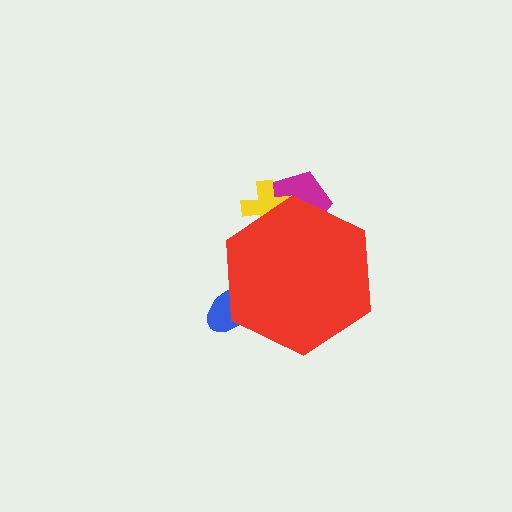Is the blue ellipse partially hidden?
Yes, the blue ellipse is partially hidden behind the red hexagon.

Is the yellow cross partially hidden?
Yes, the yellow cross is partially hidden behind the red hexagon.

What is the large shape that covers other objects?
A red hexagon.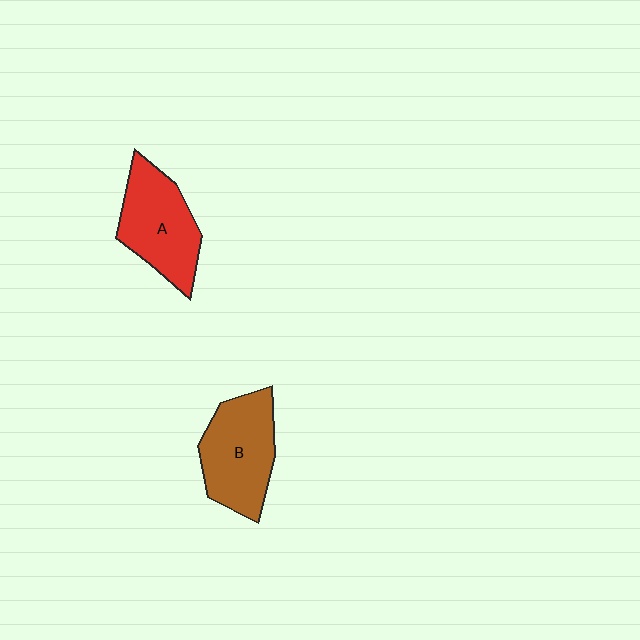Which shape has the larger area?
Shape B (brown).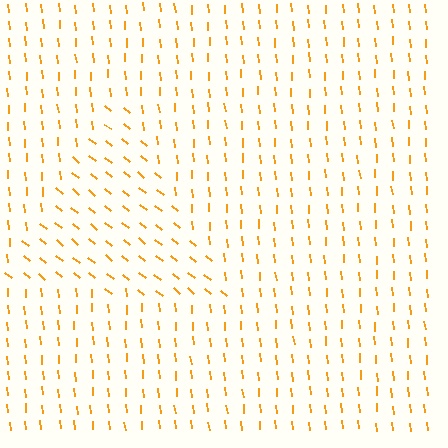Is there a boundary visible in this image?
Yes, there is a texture boundary formed by a change in line orientation.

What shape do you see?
I see a triangle.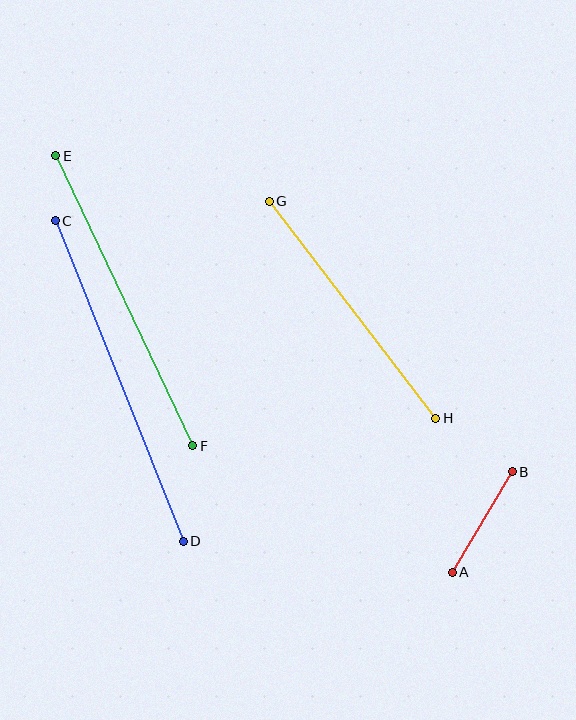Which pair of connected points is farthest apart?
Points C and D are farthest apart.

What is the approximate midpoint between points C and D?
The midpoint is at approximately (119, 381) pixels.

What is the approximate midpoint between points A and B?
The midpoint is at approximately (482, 522) pixels.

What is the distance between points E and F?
The distance is approximately 321 pixels.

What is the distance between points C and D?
The distance is approximately 345 pixels.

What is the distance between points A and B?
The distance is approximately 117 pixels.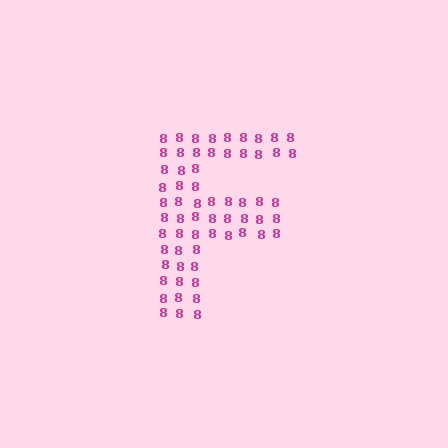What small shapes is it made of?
It is made of small digit 8's.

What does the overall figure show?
The overall figure shows the letter F.